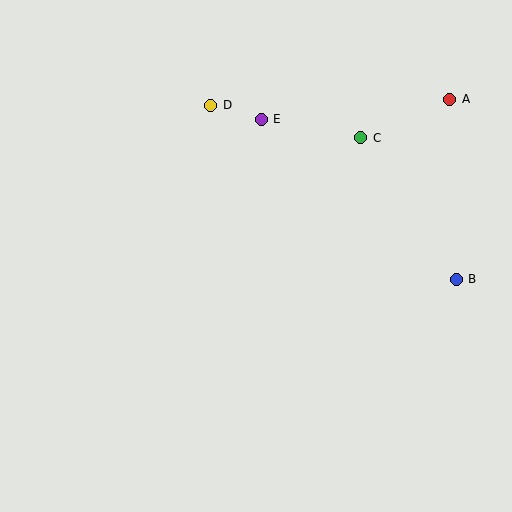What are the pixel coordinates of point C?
Point C is at (361, 138).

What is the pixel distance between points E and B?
The distance between E and B is 252 pixels.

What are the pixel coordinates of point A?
Point A is at (450, 99).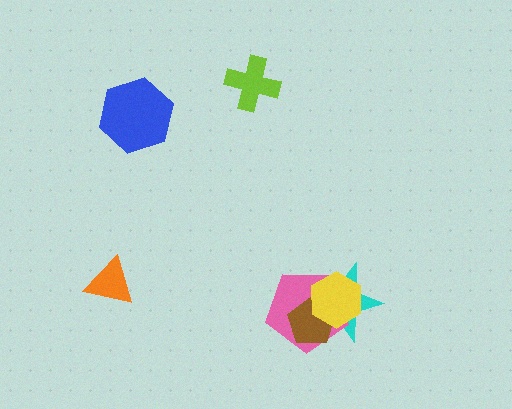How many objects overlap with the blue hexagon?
0 objects overlap with the blue hexagon.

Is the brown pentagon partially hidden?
Yes, it is partially covered by another shape.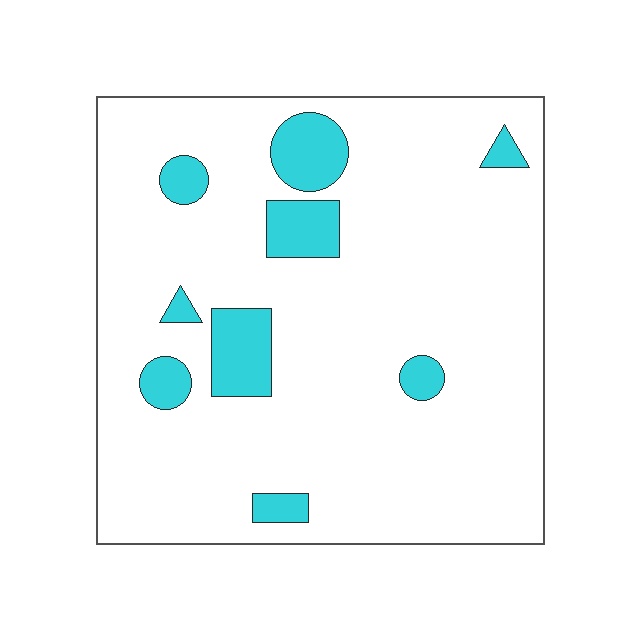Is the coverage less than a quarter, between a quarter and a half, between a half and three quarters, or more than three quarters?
Less than a quarter.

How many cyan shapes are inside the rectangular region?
9.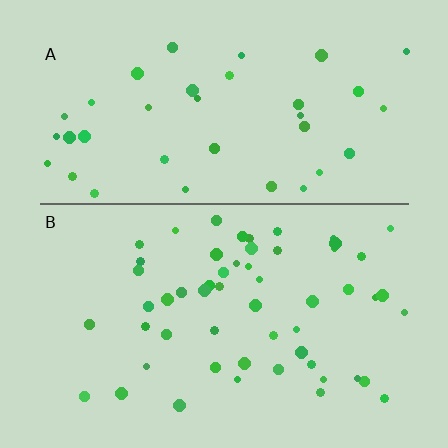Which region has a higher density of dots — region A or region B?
B (the bottom).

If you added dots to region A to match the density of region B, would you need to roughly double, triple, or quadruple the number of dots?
Approximately double.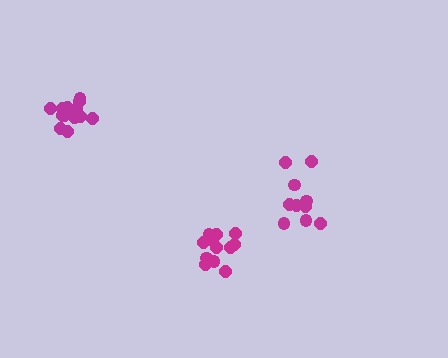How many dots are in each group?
Group 1: 14 dots, Group 2: 10 dots, Group 3: 12 dots (36 total).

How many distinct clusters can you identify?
There are 3 distinct clusters.